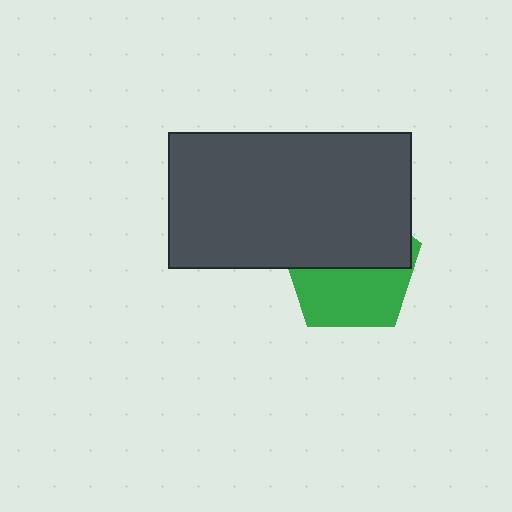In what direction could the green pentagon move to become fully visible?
The green pentagon could move down. That would shift it out from behind the dark gray rectangle entirely.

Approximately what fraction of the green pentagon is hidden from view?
Roughly 52% of the green pentagon is hidden behind the dark gray rectangle.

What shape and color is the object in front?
The object in front is a dark gray rectangle.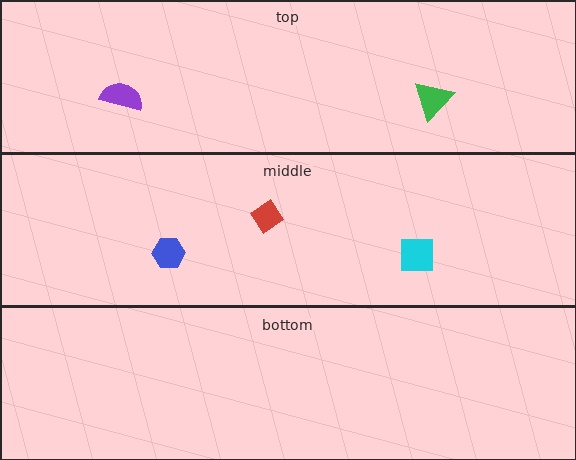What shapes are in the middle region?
The red diamond, the blue hexagon, the cyan square.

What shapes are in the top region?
The green triangle, the purple semicircle.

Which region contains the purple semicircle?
The top region.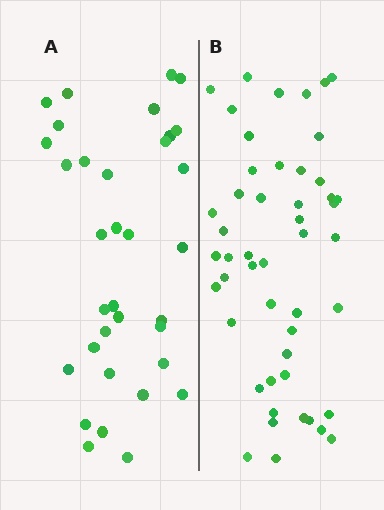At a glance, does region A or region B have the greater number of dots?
Region B (the right region) has more dots.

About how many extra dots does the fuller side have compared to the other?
Region B has approximately 15 more dots than region A.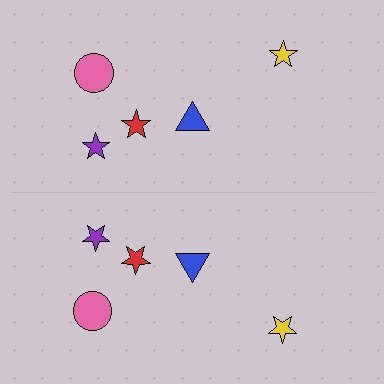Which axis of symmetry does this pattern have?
The pattern has a horizontal axis of symmetry running through the center of the image.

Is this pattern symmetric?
Yes, this pattern has bilateral (reflection) symmetry.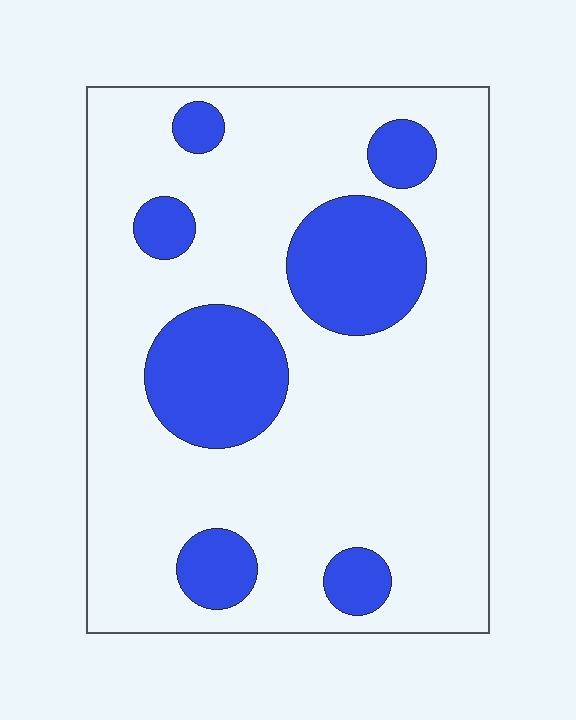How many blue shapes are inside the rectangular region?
7.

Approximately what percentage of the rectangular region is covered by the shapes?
Approximately 25%.